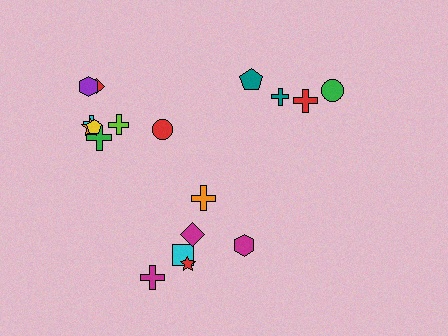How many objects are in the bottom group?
There are 6 objects.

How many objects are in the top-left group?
There are 8 objects.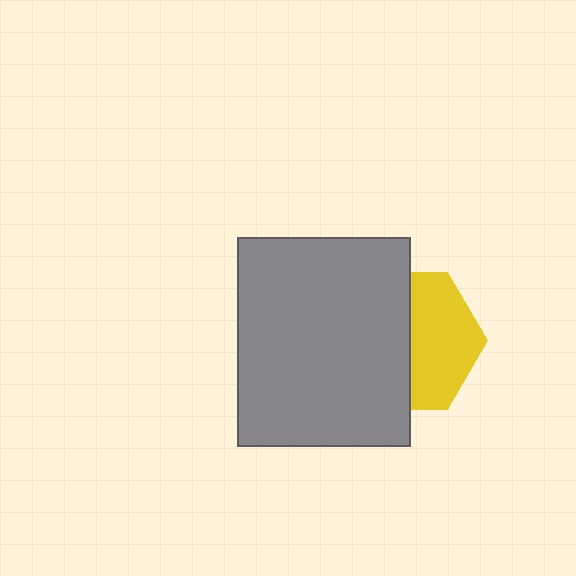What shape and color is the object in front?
The object in front is a gray rectangle.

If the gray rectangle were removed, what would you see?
You would see the complete yellow hexagon.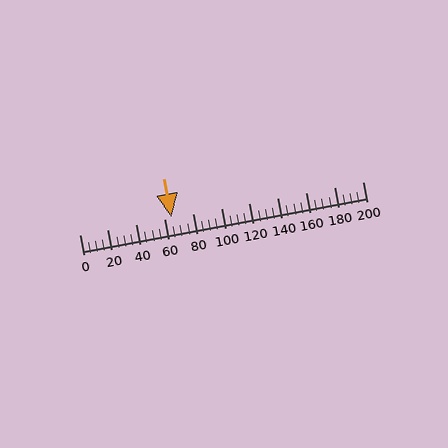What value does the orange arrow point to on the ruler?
The orange arrow points to approximately 65.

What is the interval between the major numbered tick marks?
The major tick marks are spaced 20 units apart.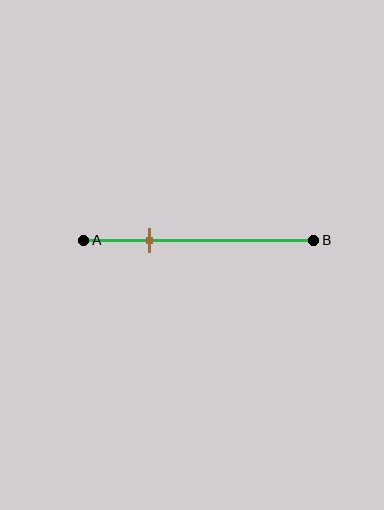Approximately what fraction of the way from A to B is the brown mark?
The brown mark is approximately 30% of the way from A to B.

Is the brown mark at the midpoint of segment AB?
No, the mark is at about 30% from A, not at the 50% midpoint.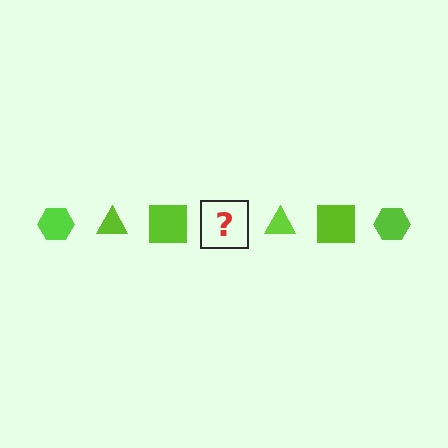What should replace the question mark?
The question mark should be replaced with a lime hexagon.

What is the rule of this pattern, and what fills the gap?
The rule is that the pattern cycles through hexagon, triangle, square shapes in lime. The gap should be filled with a lime hexagon.